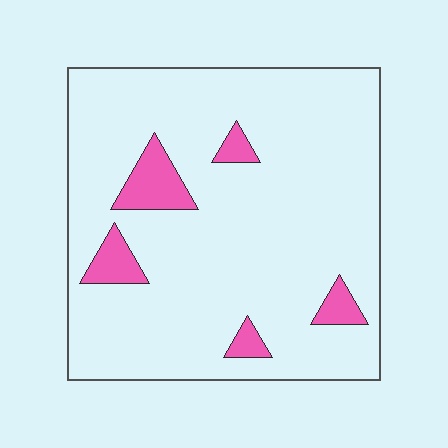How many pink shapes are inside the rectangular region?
5.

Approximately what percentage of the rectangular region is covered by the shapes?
Approximately 10%.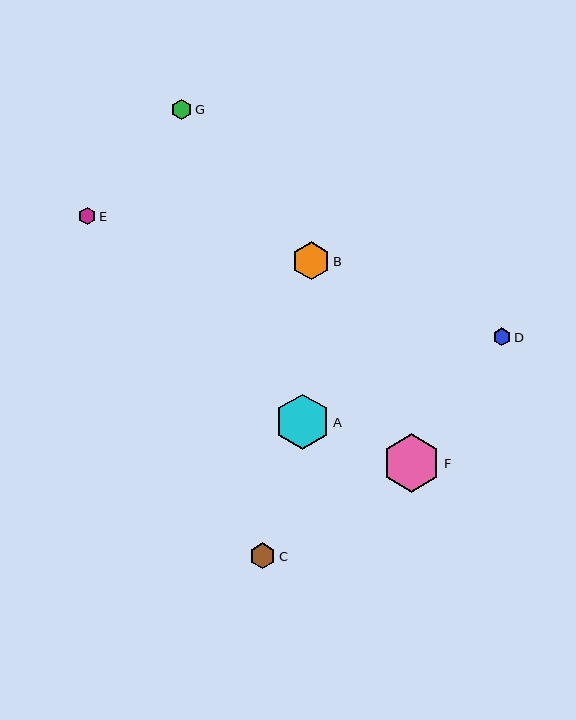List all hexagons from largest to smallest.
From largest to smallest: F, A, B, C, G, D, E.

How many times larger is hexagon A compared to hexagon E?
Hexagon A is approximately 3.2 times the size of hexagon E.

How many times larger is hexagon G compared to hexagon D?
Hexagon G is approximately 1.1 times the size of hexagon D.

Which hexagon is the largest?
Hexagon F is the largest with a size of approximately 59 pixels.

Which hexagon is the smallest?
Hexagon E is the smallest with a size of approximately 17 pixels.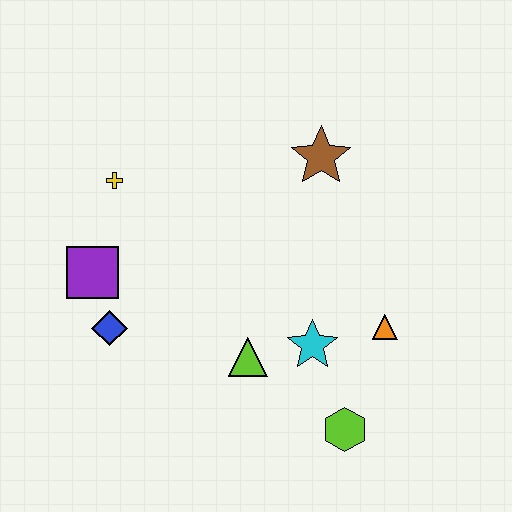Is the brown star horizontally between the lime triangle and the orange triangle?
Yes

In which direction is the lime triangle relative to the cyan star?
The lime triangle is to the left of the cyan star.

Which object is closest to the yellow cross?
The purple square is closest to the yellow cross.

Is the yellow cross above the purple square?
Yes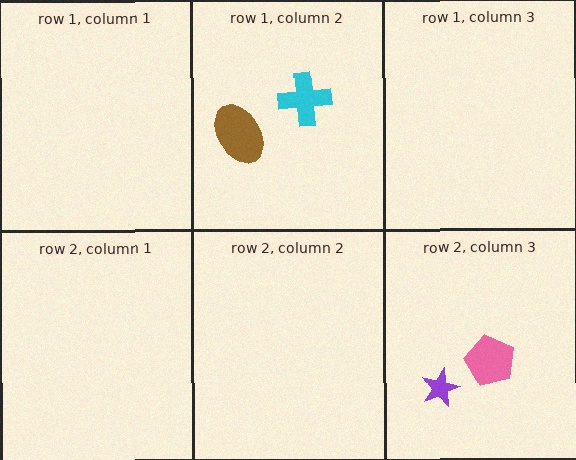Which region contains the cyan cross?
The row 1, column 2 region.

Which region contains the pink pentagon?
The row 2, column 3 region.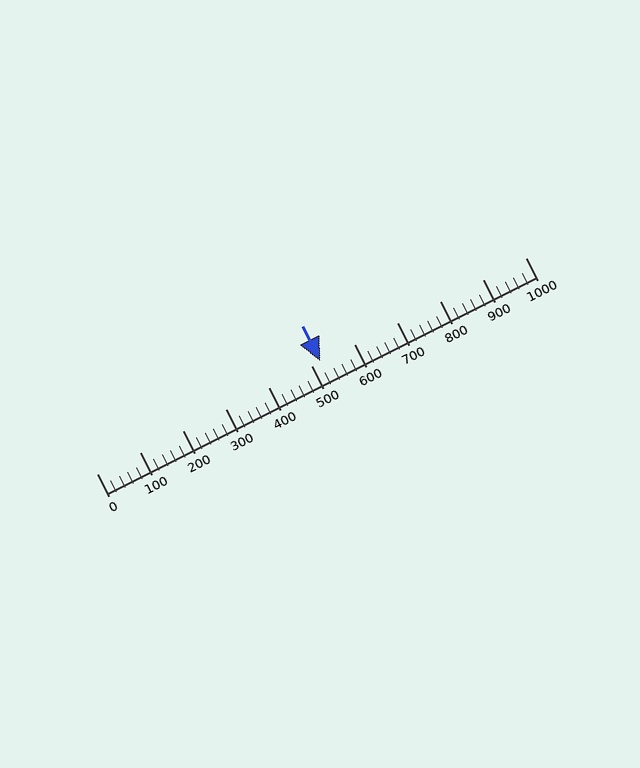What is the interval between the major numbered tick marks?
The major tick marks are spaced 100 units apart.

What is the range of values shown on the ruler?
The ruler shows values from 0 to 1000.